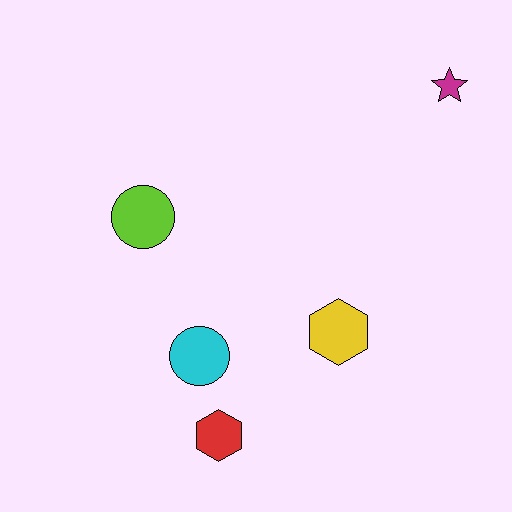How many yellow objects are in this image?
There is 1 yellow object.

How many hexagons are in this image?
There are 2 hexagons.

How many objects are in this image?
There are 5 objects.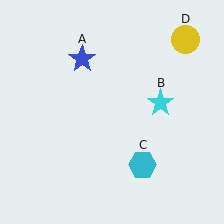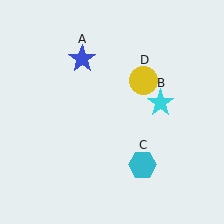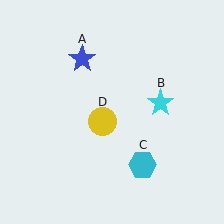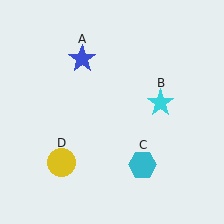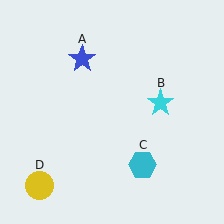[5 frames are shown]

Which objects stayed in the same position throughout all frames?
Blue star (object A) and cyan star (object B) and cyan hexagon (object C) remained stationary.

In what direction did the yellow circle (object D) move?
The yellow circle (object D) moved down and to the left.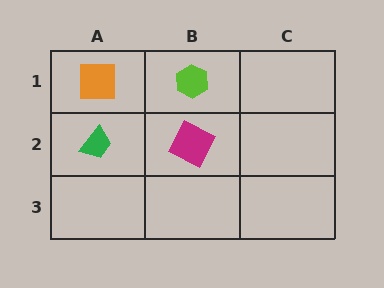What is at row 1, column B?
A lime hexagon.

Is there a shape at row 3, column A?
No, that cell is empty.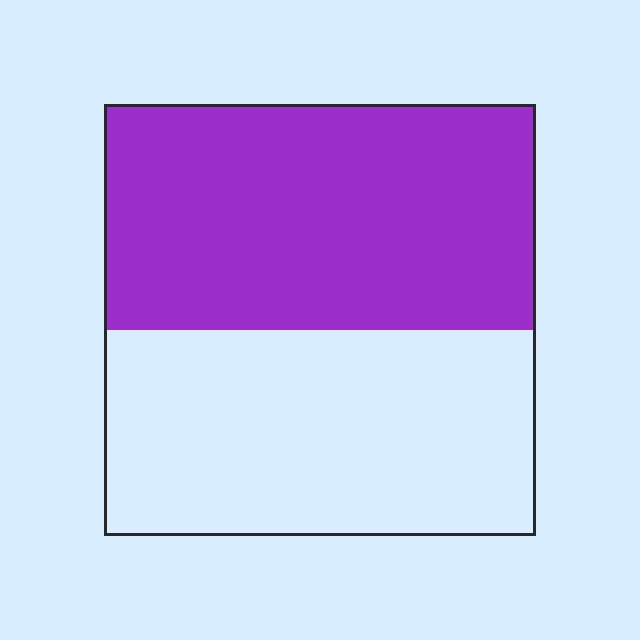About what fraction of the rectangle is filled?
About one half (1/2).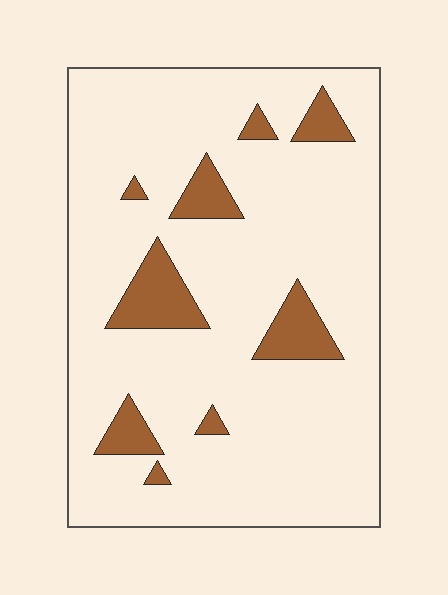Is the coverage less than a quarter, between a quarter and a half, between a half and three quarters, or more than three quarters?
Less than a quarter.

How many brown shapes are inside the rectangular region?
9.